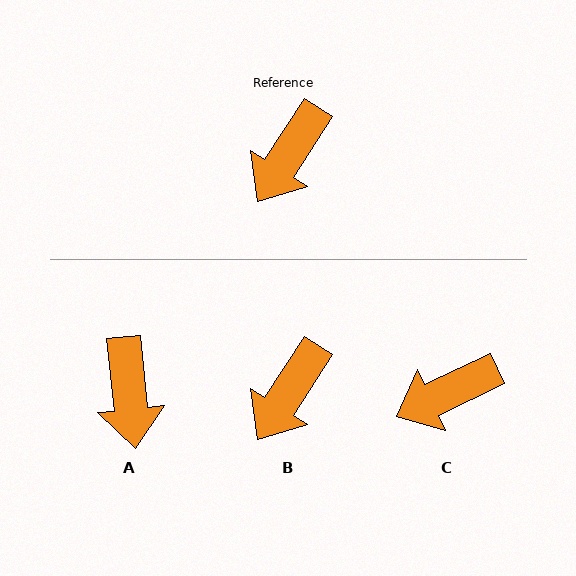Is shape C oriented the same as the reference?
No, it is off by about 32 degrees.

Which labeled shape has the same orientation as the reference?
B.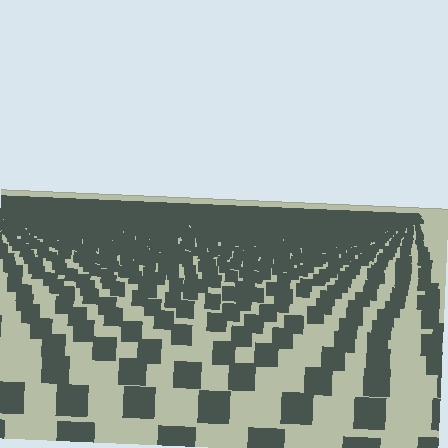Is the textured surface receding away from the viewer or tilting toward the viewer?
The surface is receding away from the viewer. Texture elements get smaller and denser toward the top.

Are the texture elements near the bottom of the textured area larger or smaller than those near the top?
Larger. Near the bottom, elements are closer to the viewer and appear at a bigger on-screen size.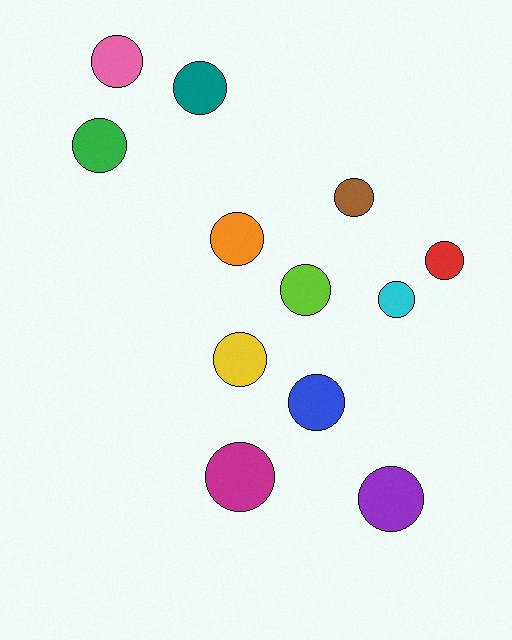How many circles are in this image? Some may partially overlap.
There are 12 circles.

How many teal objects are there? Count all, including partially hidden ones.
There is 1 teal object.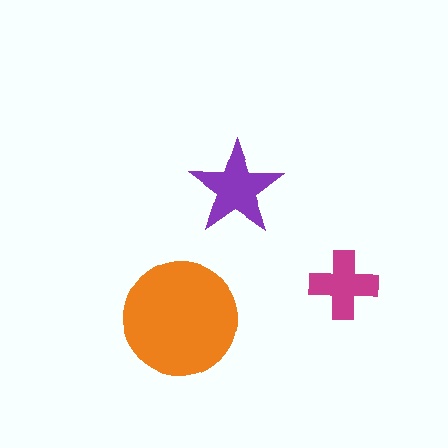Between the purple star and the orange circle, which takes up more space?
The orange circle.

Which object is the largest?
The orange circle.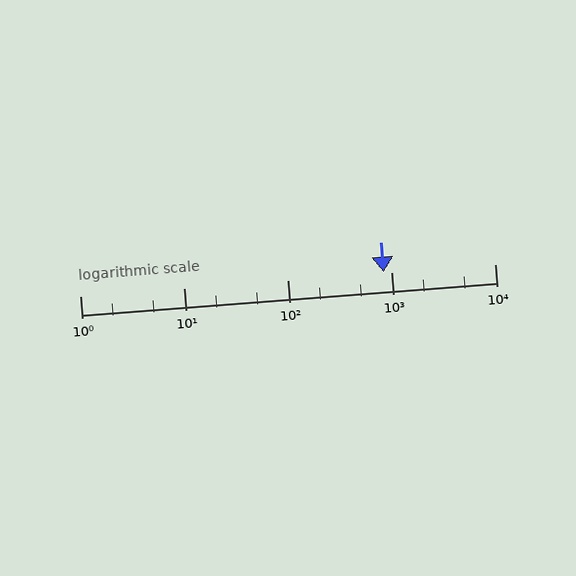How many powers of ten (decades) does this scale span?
The scale spans 4 decades, from 1 to 10000.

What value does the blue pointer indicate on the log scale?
The pointer indicates approximately 840.